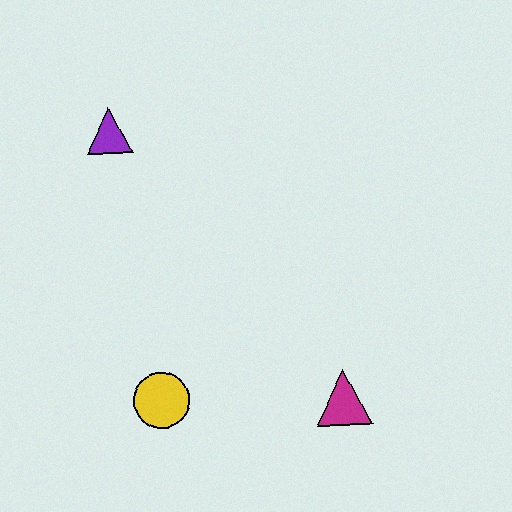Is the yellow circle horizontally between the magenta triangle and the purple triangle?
Yes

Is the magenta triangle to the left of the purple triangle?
No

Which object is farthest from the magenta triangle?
The purple triangle is farthest from the magenta triangle.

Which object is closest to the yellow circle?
The magenta triangle is closest to the yellow circle.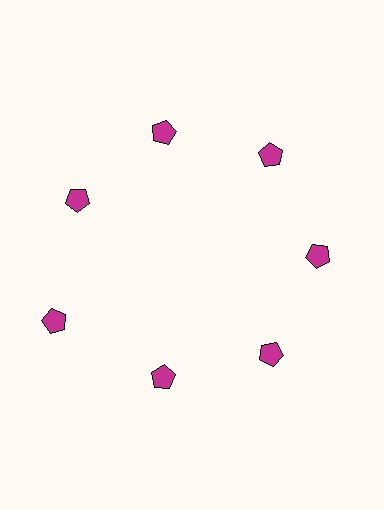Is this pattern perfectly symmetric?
No. The 7 magenta pentagons are arranged in a ring, but one element near the 8 o'clock position is pushed outward from the center, breaking the 7-fold rotational symmetry.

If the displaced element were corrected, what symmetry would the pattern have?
It would have 7-fold rotational symmetry — the pattern would map onto itself every 51 degrees.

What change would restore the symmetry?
The symmetry would be restored by moving it inward, back onto the ring so that all 7 pentagons sit at equal angles and equal distance from the center.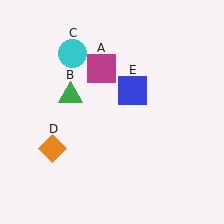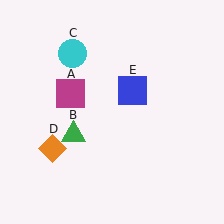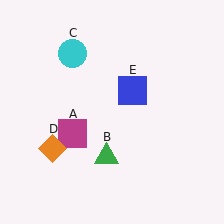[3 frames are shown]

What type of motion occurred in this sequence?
The magenta square (object A), green triangle (object B) rotated counterclockwise around the center of the scene.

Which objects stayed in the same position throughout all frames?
Cyan circle (object C) and orange diamond (object D) and blue square (object E) remained stationary.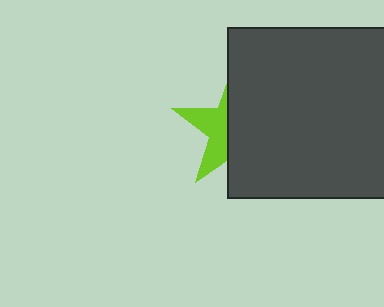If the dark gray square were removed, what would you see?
You would see the complete lime star.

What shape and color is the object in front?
The object in front is a dark gray square.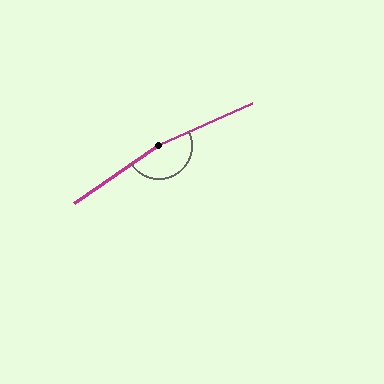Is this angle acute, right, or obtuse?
It is obtuse.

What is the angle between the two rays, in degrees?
Approximately 170 degrees.